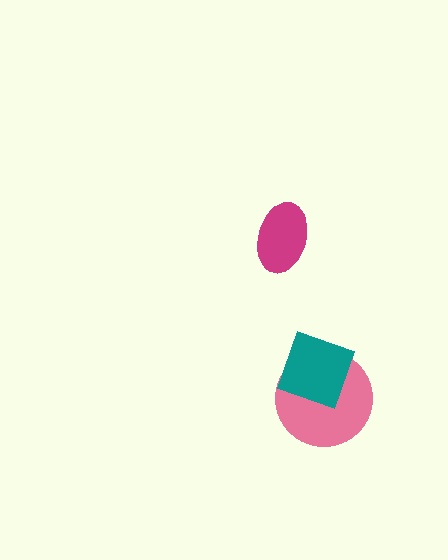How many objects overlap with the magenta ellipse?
0 objects overlap with the magenta ellipse.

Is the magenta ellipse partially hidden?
No, no other shape covers it.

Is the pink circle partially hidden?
Yes, it is partially covered by another shape.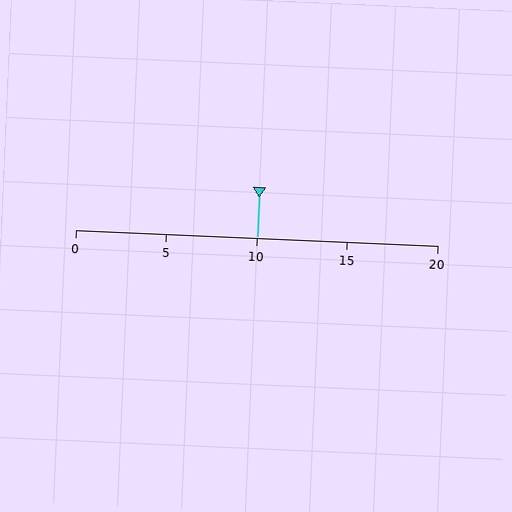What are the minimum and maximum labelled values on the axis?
The axis runs from 0 to 20.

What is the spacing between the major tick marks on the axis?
The major ticks are spaced 5 apart.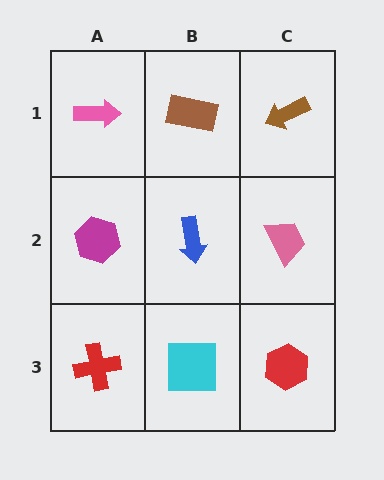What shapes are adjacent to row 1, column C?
A pink trapezoid (row 2, column C), a brown rectangle (row 1, column B).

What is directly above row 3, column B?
A blue arrow.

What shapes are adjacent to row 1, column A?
A magenta hexagon (row 2, column A), a brown rectangle (row 1, column B).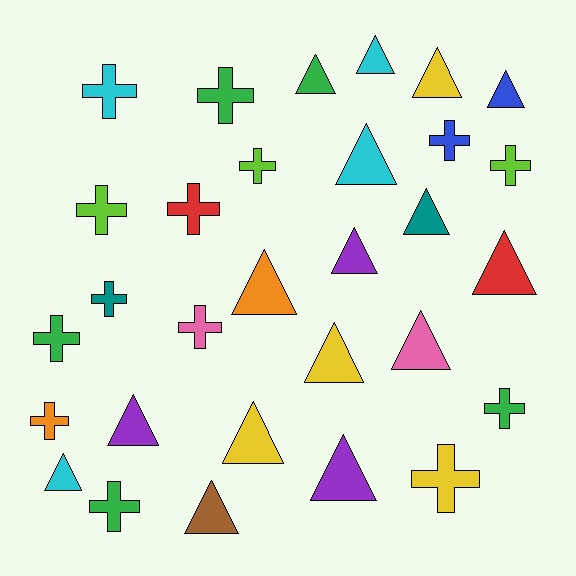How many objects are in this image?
There are 30 objects.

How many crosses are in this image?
There are 14 crosses.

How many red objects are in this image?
There are 2 red objects.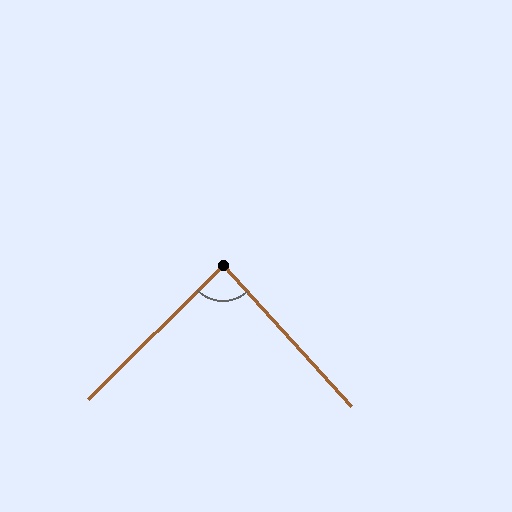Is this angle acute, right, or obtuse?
It is approximately a right angle.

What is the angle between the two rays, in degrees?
Approximately 87 degrees.